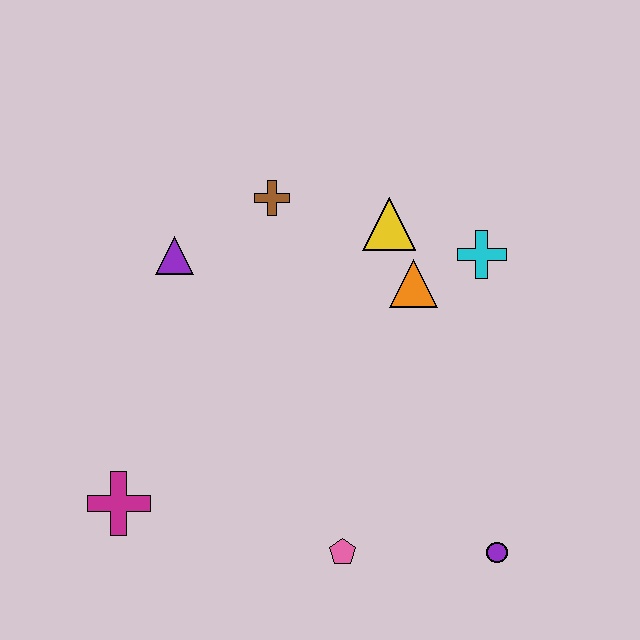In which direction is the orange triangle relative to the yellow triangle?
The orange triangle is below the yellow triangle.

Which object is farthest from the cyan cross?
The magenta cross is farthest from the cyan cross.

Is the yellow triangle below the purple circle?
No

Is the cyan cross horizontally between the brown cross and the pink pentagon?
No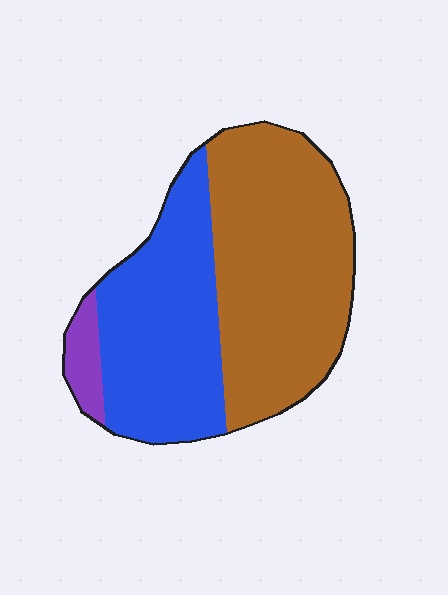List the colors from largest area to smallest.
From largest to smallest: brown, blue, purple.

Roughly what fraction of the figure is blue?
Blue takes up about two fifths (2/5) of the figure.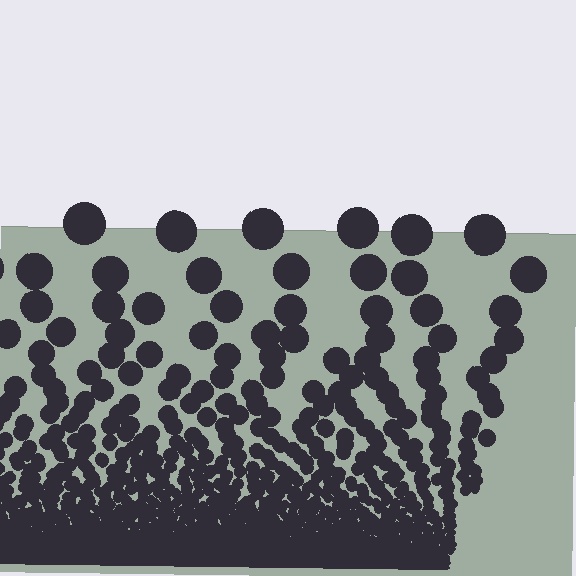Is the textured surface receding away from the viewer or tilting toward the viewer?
The surface appears to tilt toward the viewer. Texture elements get larger and sparser toward the top.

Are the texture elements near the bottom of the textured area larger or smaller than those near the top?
Smaller. The gradient is inverted — elements near the bottom are smaller and denser.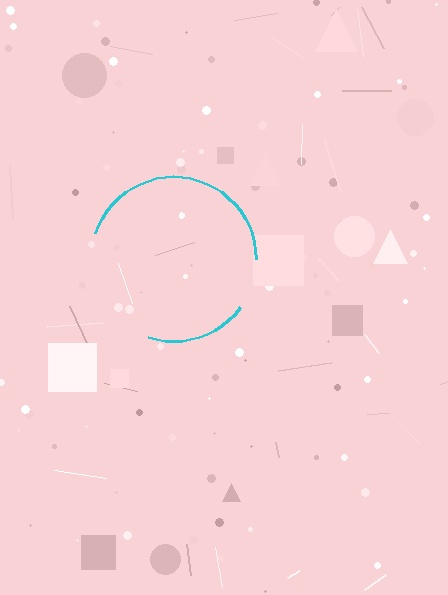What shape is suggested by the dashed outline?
The dashed outline suggests a circle.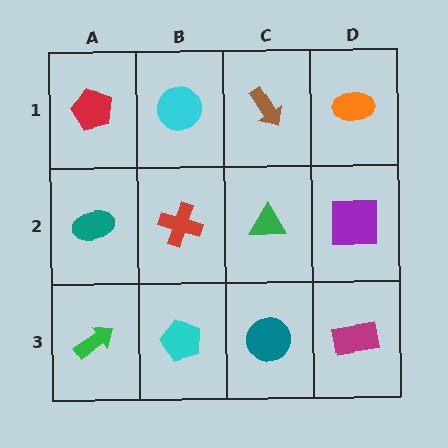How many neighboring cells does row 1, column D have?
2.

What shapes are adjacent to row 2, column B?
A cyan circle (row 1, column B), a cyan pentagon (row 3, column B), a teal ellipse (row 2, column A), a green triangle (row 2, column C).